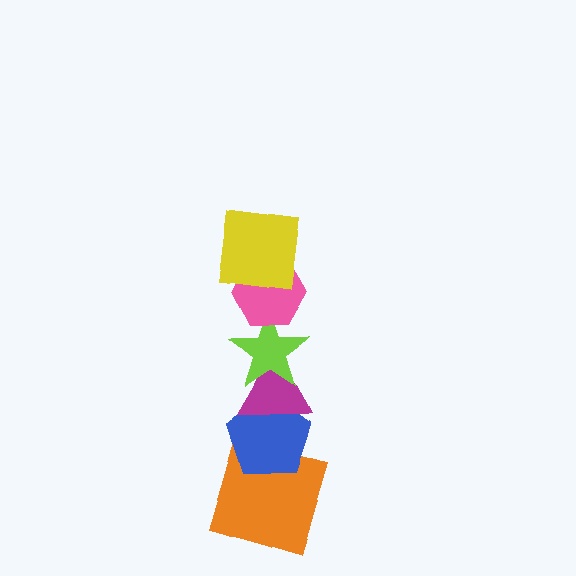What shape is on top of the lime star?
The pink hexagon is on top of the lime star.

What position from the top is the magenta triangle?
The magenta triangle is 4th from the top.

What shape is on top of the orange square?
The blue pentagon is on top of the orange square.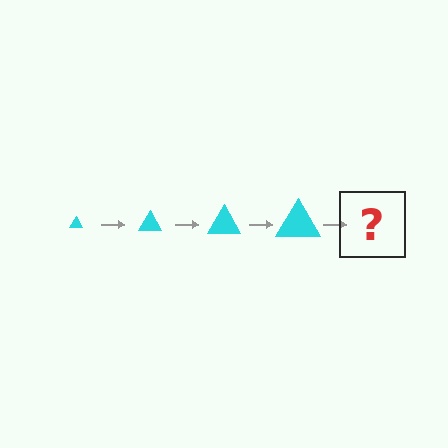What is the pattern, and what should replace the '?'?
The pattern is that the triangle gets progressively larger each step. The '?' should be a cyan triangle, larger than the previous one.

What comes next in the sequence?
The next element should be a cyan triangle, larger than the previous one.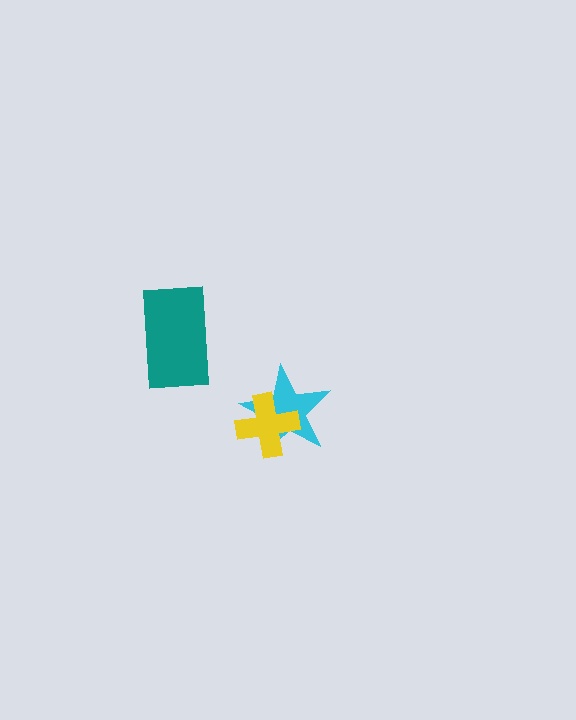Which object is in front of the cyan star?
The yellow cross is in front of the cyan star.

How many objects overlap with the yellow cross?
1 object overlaps with the yellow cross.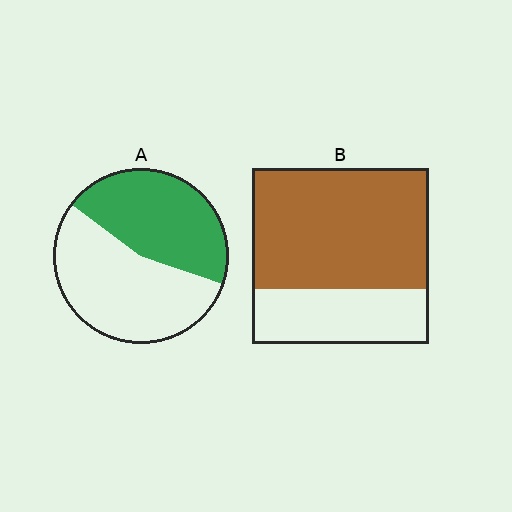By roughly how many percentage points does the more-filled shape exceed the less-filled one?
By roughly 25 percentage points (B over A).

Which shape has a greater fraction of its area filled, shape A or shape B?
Shape B.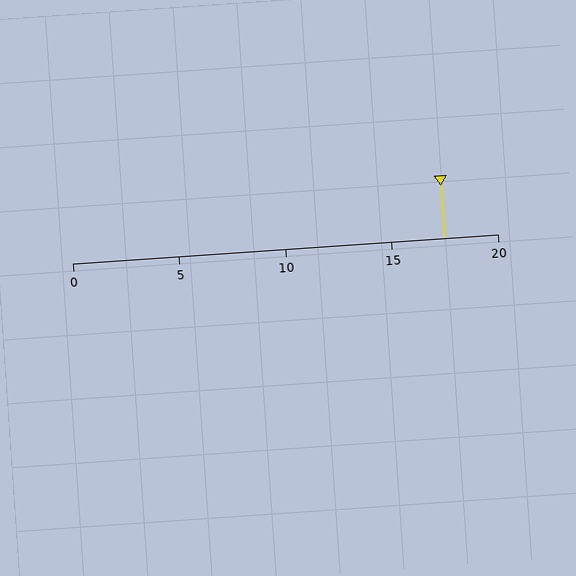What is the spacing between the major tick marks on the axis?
The major ticks are spaced 5 apart.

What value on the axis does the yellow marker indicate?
The marker indicates approximately 17.5.